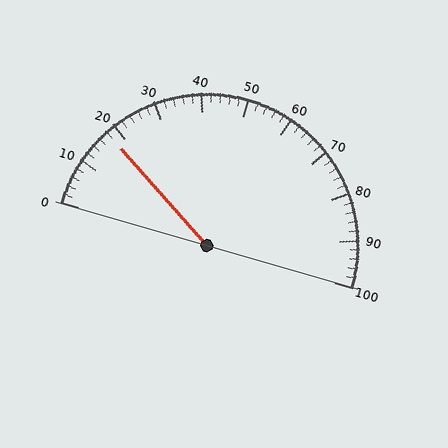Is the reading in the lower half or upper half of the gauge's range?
The reading is in the lower half of the range (0 to 100).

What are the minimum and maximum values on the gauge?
The gauge ranges from 0 to 100.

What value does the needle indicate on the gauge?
The needle indicates approximately 18.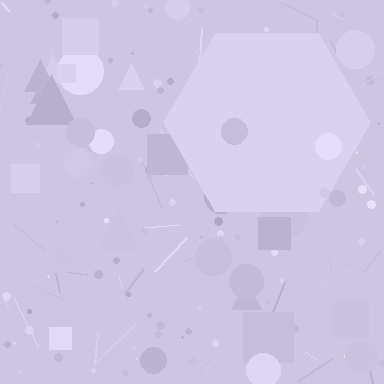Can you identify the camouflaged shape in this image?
The camouflaged shape is a hexagon.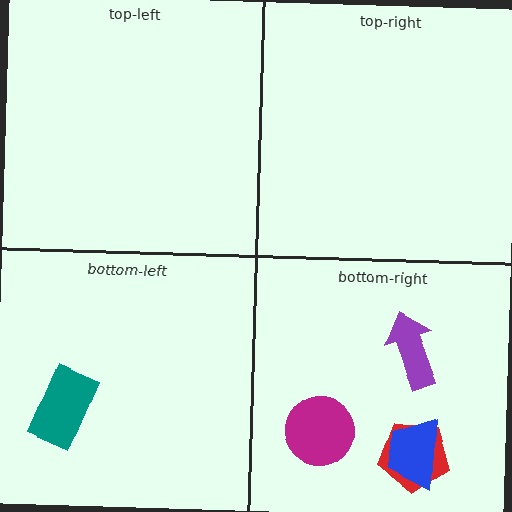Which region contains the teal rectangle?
The bottom-left region.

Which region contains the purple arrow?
The bottom-right region.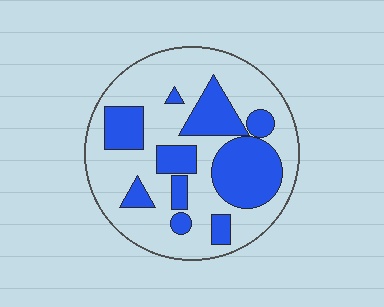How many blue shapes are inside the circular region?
10.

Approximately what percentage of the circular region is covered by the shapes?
Approximately 35%.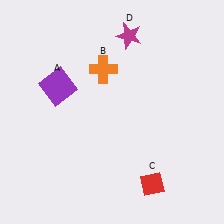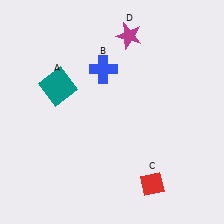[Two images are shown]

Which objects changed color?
A changed from purple to teal. B changed from orange to blue.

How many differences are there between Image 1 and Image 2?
There are 2 differences between the two images.